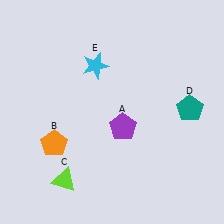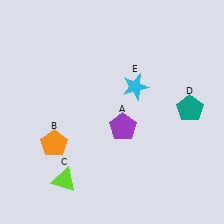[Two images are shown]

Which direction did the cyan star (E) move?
The cyan star (E) moved right.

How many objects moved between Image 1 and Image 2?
1 object moved between the two images.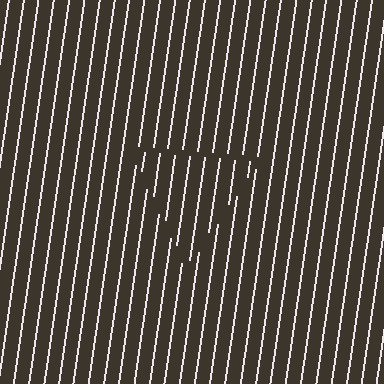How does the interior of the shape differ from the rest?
The interior of the shape contains the same grating, shifted by half a period — the contour is defined by the phase discontinuity where line-ends from the inner and outer gratings abut.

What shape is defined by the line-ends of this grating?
An illusory triangle. The interior of the shape contains the same grating, shifted by half a period — the contour is defined by the phase discontinuity where line-ends from the inner and outer gratings abut.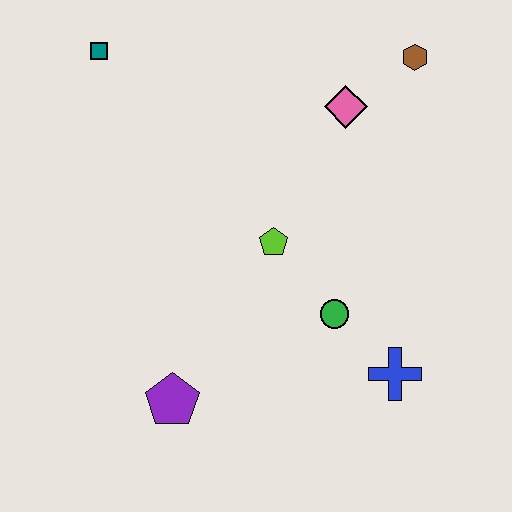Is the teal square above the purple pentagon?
Yes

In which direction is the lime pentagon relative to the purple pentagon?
The lime pentagon is above the purple pentagon.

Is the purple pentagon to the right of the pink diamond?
No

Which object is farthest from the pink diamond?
The purple pentagon is farthest from the pink diamond.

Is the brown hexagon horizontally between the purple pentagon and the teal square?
No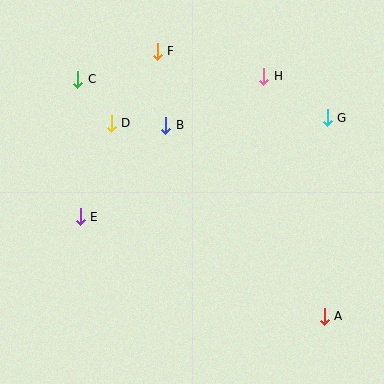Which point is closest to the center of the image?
Point B at (166, 125) is closest to the center.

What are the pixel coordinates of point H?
Point H is at (264, 76).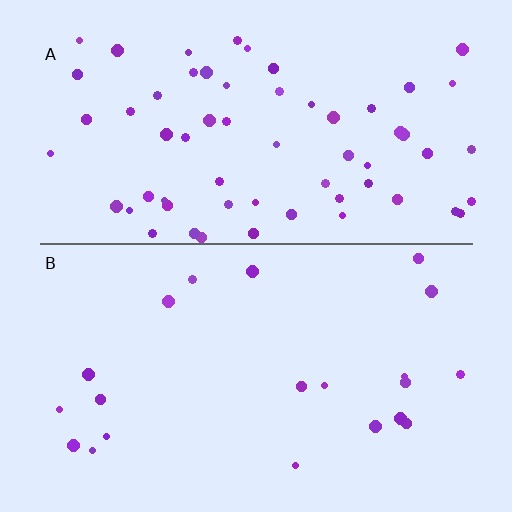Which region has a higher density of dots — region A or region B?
A (the top).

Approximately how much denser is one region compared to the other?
Approximately 3.0× — region A over region B.